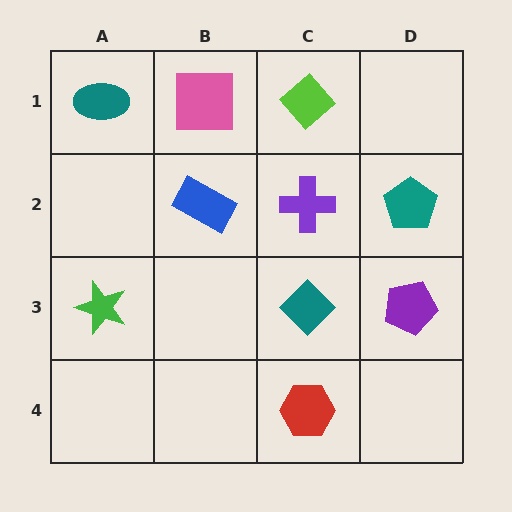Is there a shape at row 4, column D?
No, that cell is empty.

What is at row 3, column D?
A purple pentagon.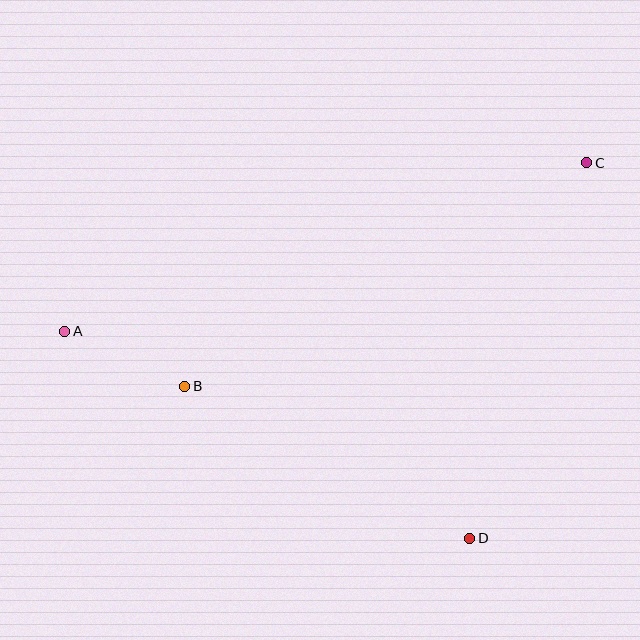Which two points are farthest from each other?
Points A and C are farthest from each other.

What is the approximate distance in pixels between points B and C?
The distance between B and C is approximately 460 pixels.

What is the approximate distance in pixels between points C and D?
The distance between C and D is approximately 393 pixels.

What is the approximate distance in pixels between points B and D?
The distance between B and D is approximately 323 pixels.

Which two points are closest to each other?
Points A and B are closest to each other.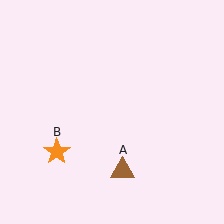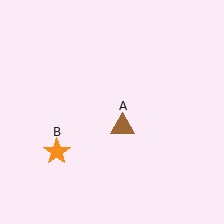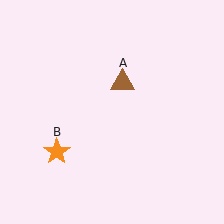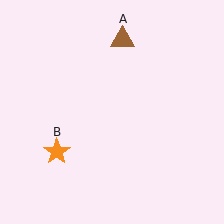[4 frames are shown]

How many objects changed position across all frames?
1 object changed position: brown triangle (object A).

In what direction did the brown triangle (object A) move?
The brown triangle (object A) moved up.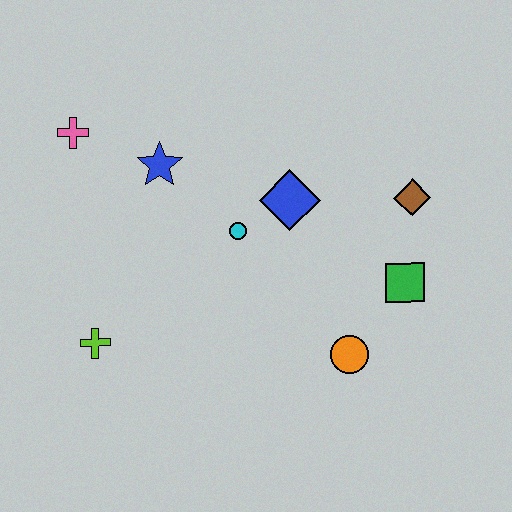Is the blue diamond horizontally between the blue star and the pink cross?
No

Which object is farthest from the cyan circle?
The pink cross is farthest from the cyan circle.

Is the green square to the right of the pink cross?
Yes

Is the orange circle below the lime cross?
Yes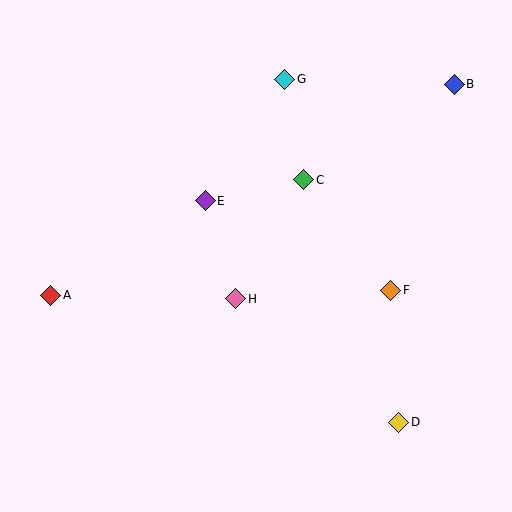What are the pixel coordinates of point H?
Point H is at (236, 299).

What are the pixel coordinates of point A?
Point A is at (51, 295).